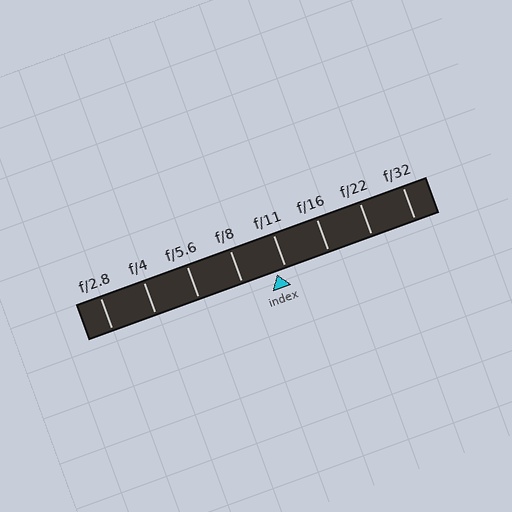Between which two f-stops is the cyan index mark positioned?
The index mark is between f/8 and f/11.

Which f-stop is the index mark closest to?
The index mark is closest to f/11.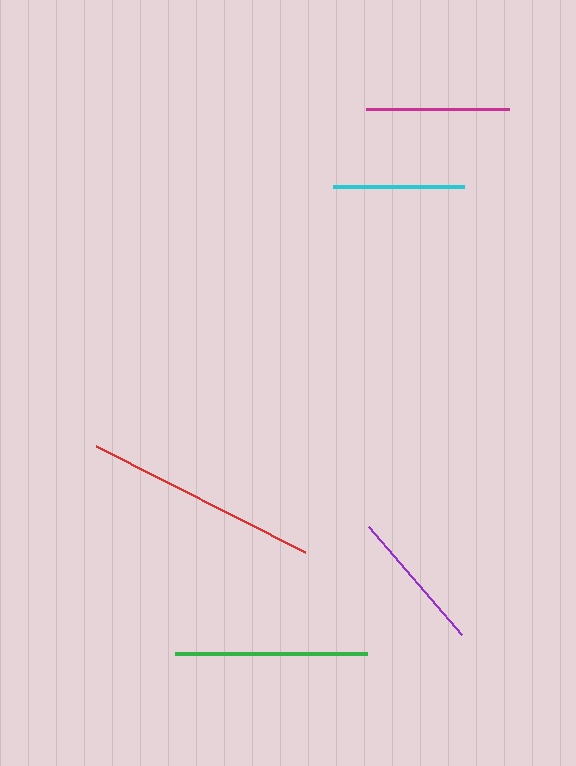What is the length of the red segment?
The red segment is approximately 234 pixels long.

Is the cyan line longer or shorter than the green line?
The green line is longer than the cyan line.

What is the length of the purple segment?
The purple segment is approximately 142 pixels long.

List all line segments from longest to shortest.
From longest to shortest: red, green, magenta, purple, cyan.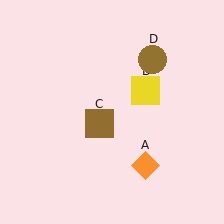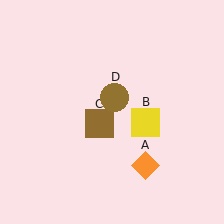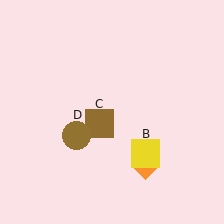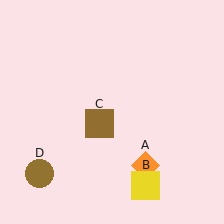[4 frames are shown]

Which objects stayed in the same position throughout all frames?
Orange diamond (object A) and brown square (object C) remained stationary.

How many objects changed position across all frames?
2 objects changed position: yellow square (object B), brown circle (object D).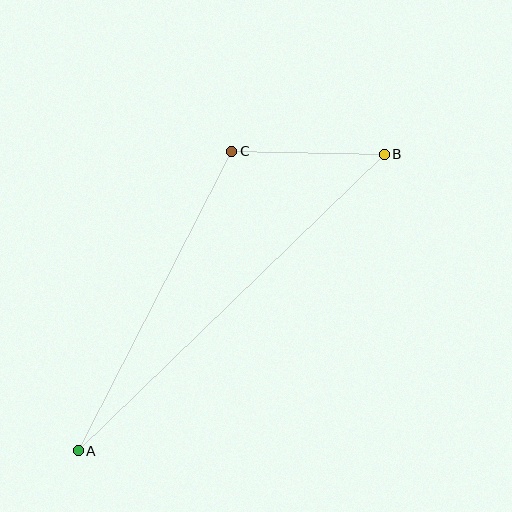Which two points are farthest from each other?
Points A and B are farthest from each other.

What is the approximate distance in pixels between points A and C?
The distance between A and C is approximately 336 pixels.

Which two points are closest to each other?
Points B and C are closest to each other.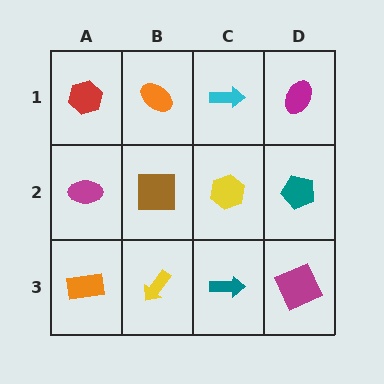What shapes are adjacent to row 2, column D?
A magenta ellipse (row 1, column D), a magenta square (row 3, column D), a yellow hexagon (row 2, column C).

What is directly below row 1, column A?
A magenta ellipse.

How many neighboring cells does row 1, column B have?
3.